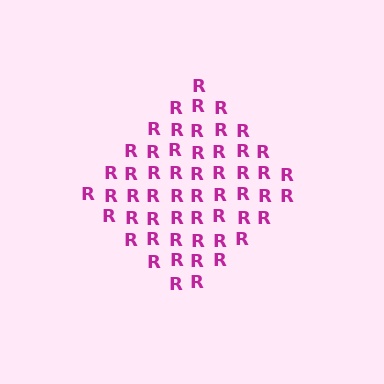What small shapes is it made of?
It is made of small letter R's.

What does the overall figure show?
The overall figure shows a diamond.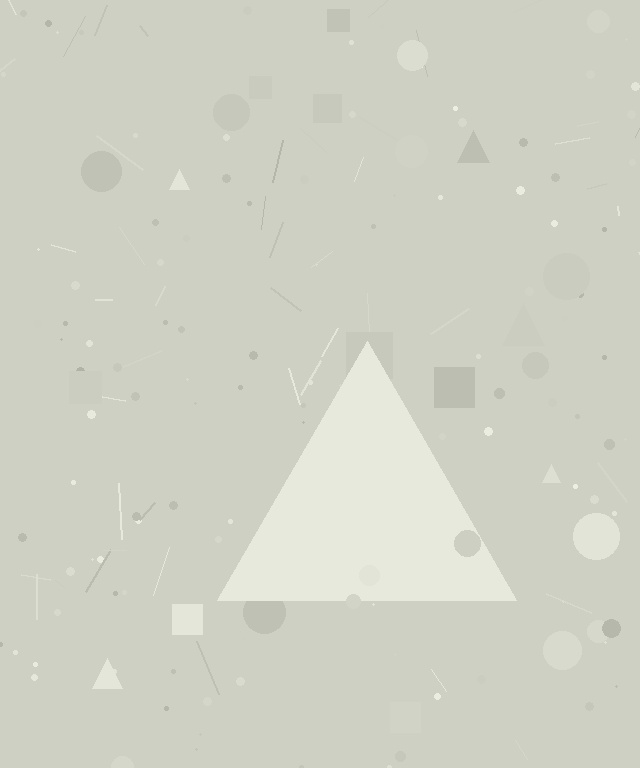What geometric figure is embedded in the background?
A triangle is embedded in the background.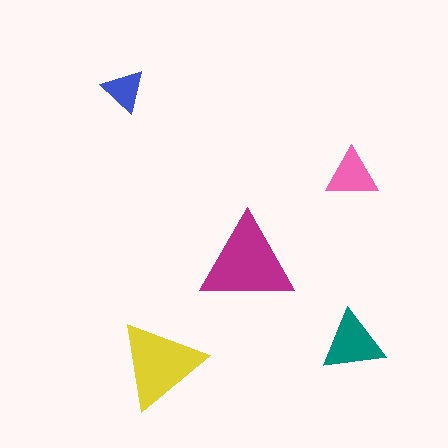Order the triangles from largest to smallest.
the magenta one, the yellow one, the teal one, the pink one, the blue one.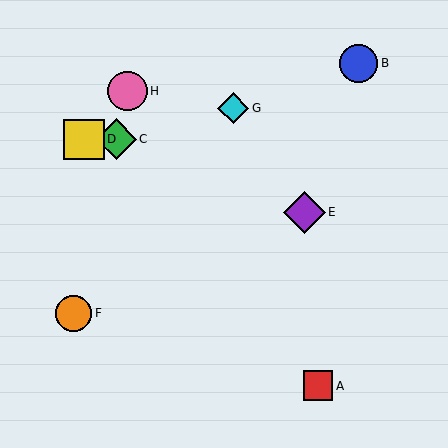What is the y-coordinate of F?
Object F is at y≈313.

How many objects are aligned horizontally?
2 objects (C, D) are aligned horizontally.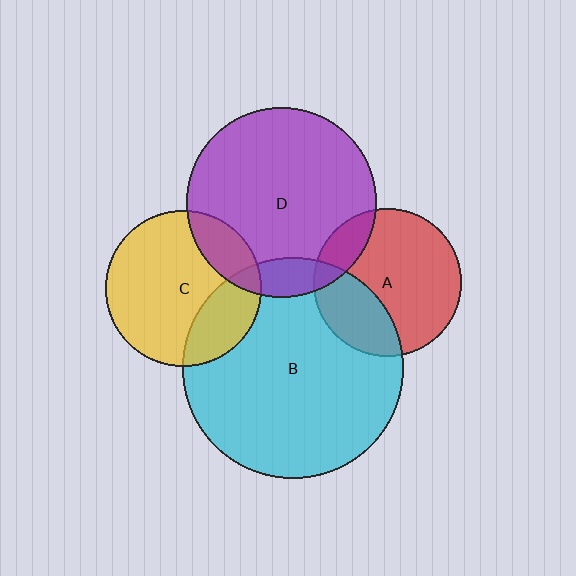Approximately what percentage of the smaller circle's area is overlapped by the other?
Approximately 20%.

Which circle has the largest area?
Circle B (cyan).